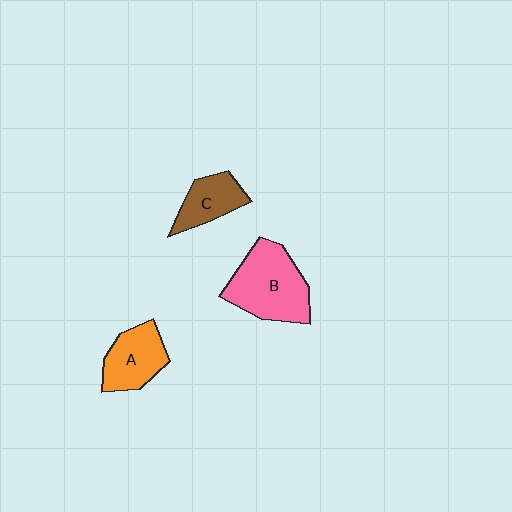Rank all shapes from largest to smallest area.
From largest to smallest: B (pink), A (orange), C (brown).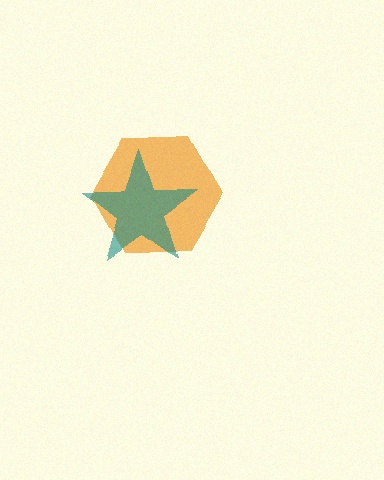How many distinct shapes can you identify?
There are 2 distinct shapes: an orange hexagon, a teal star.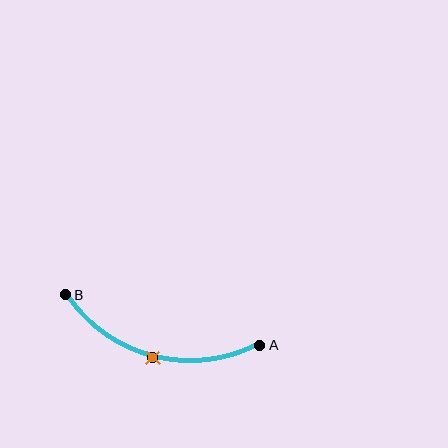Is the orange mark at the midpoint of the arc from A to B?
Yes. The orange mark lies on the arc at equal arc-length from both A and B — it is the arc midpoint.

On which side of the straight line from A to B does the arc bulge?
The arc bulges below the straight line connecting A and B.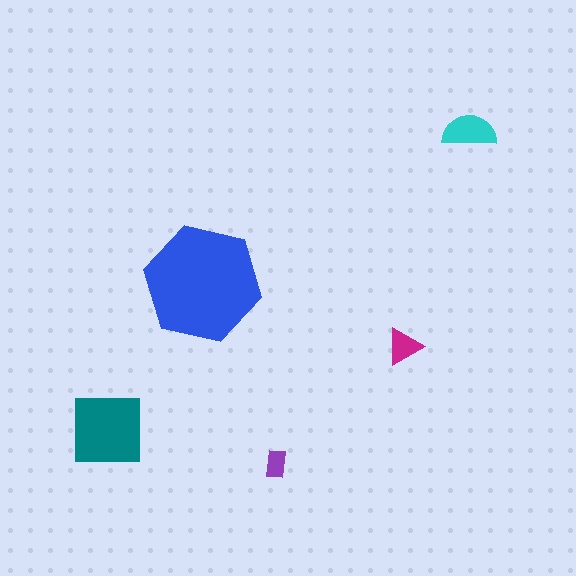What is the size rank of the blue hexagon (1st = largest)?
1st.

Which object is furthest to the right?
The cyan semicircle is rightmost.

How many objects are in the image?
There are 5 objects in the image.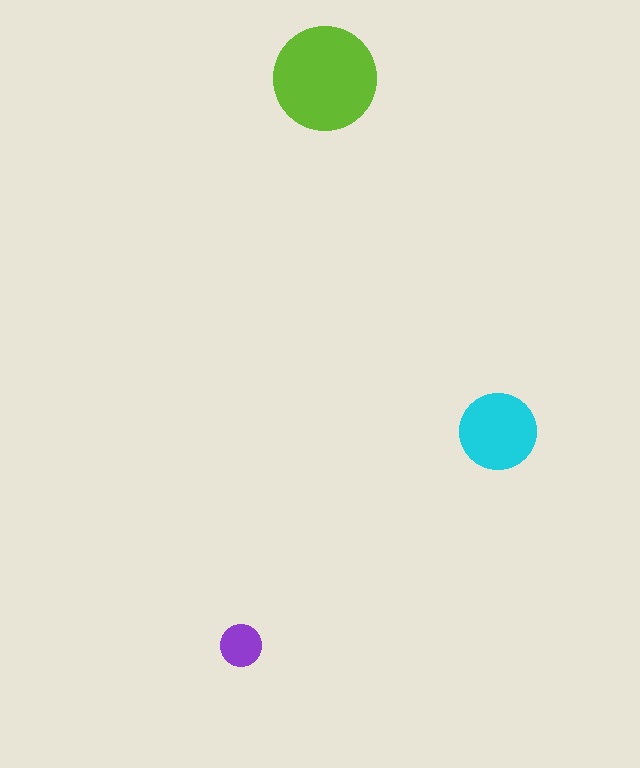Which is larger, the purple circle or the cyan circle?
The cyan one.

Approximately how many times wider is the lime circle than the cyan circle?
About 1.5 times wider.